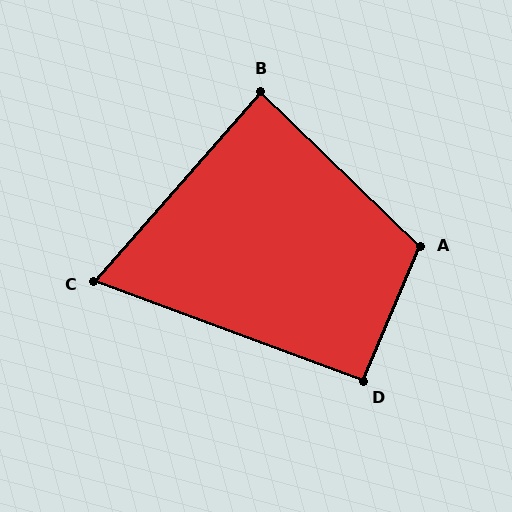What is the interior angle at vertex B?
Approximately 87 degrees (approximately right).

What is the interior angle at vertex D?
Approximately 93 degrees (approximately right).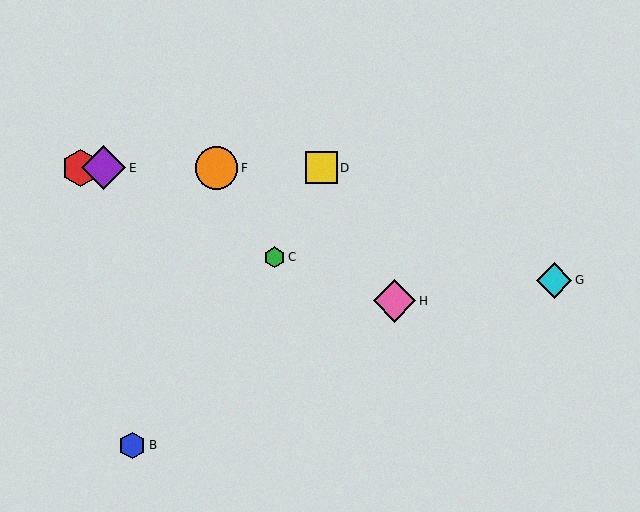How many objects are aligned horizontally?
4 objects (A, D, E, F) are aligned horizontally.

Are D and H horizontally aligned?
No, D is at y≈168 and H is at y≈301.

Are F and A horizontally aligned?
Yes, both are at y≈168.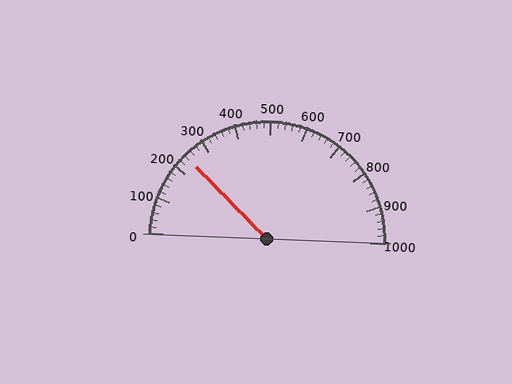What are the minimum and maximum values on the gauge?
The gauge ranges from 0 to 1000.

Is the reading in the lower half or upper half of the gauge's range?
The reading is in the lower half of the range (0 to 1000).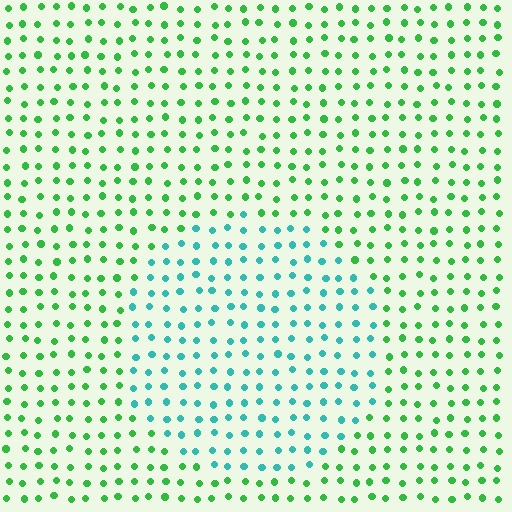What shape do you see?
I see a circle.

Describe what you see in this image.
The image is filled with small green elements in a uniform arrangement. A circle-shaped region is visible where the elements are tinted to a slightly different hue, forming a subtle color boundary.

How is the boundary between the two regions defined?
The boundary is defined purely by a slight shift in hue (about 49 degrees). Spacing, size, and orientation are identical on both sides.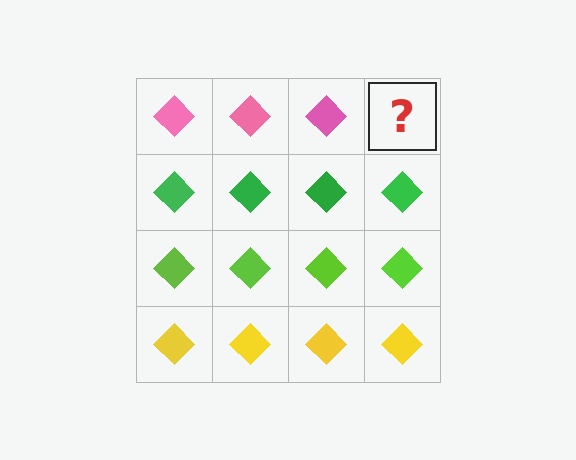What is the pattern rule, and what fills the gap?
The rule is that each row has a consistent color. The gap should be filled with a pink diamond.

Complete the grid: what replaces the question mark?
The question mark should be replaced with a pink diamond.